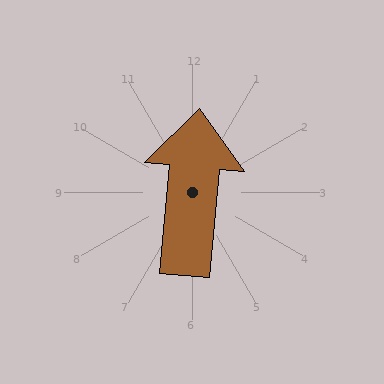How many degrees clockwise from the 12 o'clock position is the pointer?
Approximately 5 degrees.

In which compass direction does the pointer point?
North.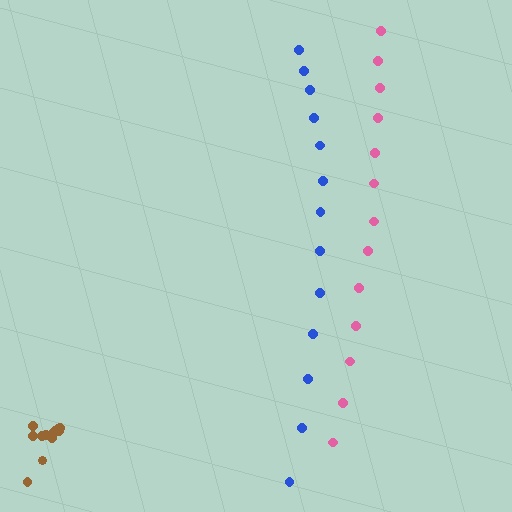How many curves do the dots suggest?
There are 3 distinct paths.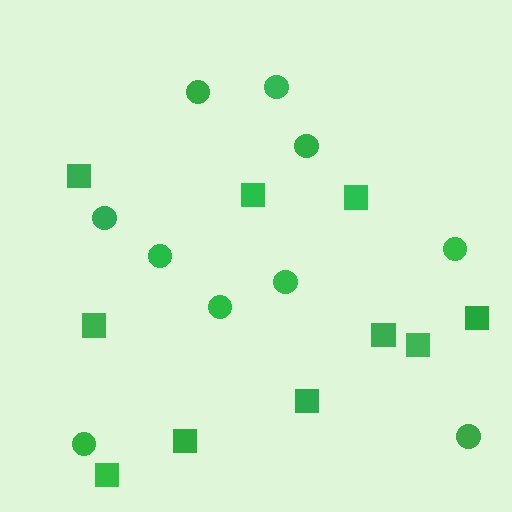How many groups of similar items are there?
There are 2 groups: one group of circles (10) and one group of squares (10).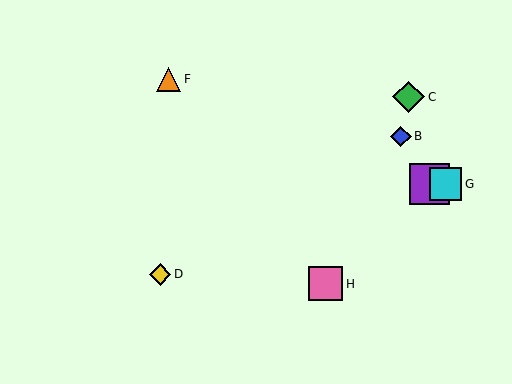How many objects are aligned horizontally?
3 objects (A, E, G) are aligned horizontally.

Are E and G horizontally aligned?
Yes, both are at y≈184.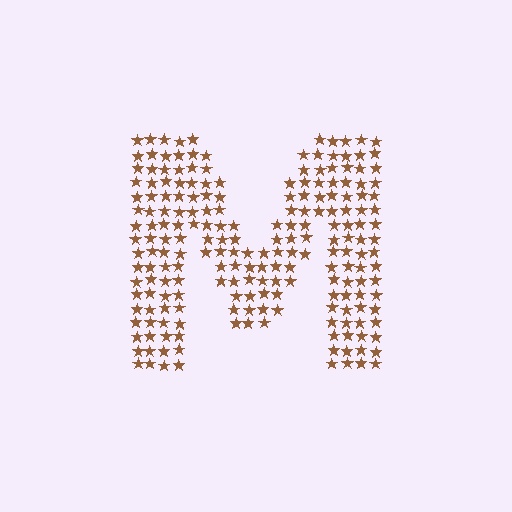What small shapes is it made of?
It is made of small stars.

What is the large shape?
The large shape is the letter M.